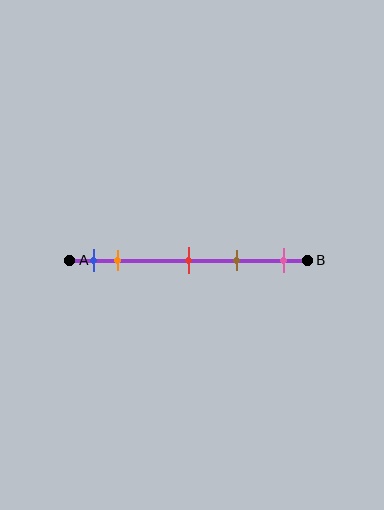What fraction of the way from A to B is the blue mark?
The blue mark is approximately 10% (0.1) of the way from A to B.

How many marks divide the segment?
There are 5 marks dividing the segment.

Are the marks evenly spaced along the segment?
No, the marks are not evenly spaced.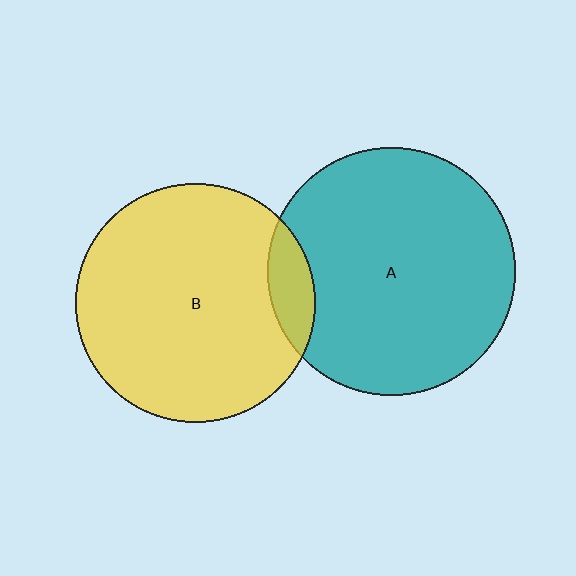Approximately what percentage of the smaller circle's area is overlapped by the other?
Approximately 10%.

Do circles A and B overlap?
Yes.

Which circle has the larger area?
Circle A (teal).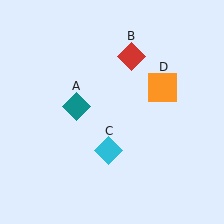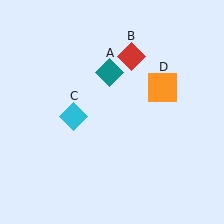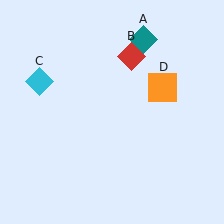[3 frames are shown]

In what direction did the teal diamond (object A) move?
The teal diamond (object A) moved up and to the right.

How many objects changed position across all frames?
2 objects changed position: teal diamond (object A), cyan diamond (object C).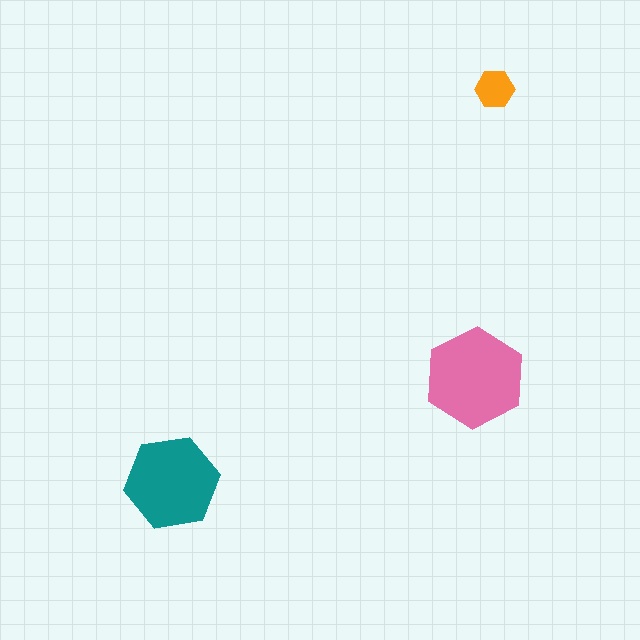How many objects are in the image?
There are 3 objects in the image.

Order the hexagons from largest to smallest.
the pink one, the teal one, the orange one.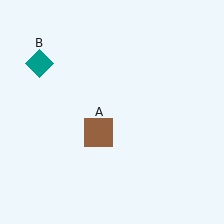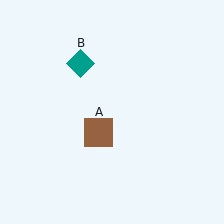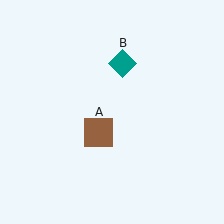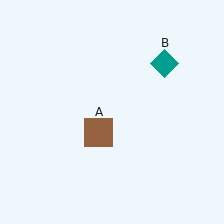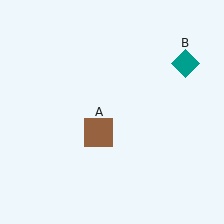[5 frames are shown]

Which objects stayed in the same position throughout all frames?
Brown square (object A) remained stationary.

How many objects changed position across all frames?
1 object changed position: teal diamond (object B).